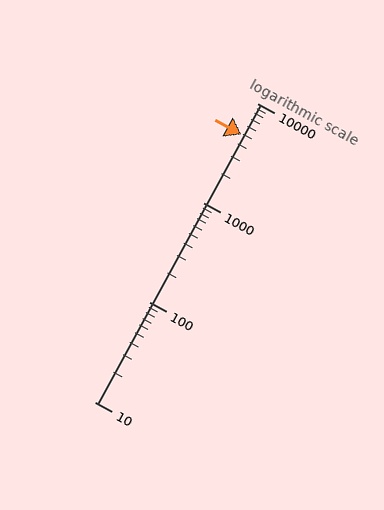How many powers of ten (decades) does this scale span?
The scale spans 3 decades, from 10 to 10000.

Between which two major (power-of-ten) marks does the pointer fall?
The pointer is between 1000 and 10000.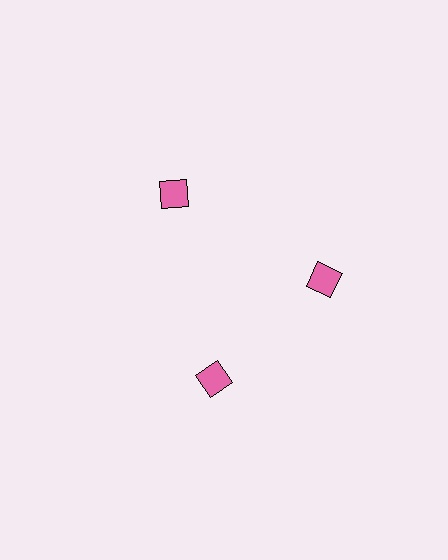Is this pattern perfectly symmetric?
No. The 3 pink squares are arranged in a ring, but one element near the 7 o'clock position is rotated out of alignment along the ring, breaking the 3-fold rotational symmetry.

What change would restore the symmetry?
The symmetry would be restored by rotating it back into even spacing with its neighbors so that all 3 squares sit at equal angles and equal distance from the center.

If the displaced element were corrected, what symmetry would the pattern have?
It would have 3-fold rotational symmetry — the pattern would map onto itself every 120 degrees.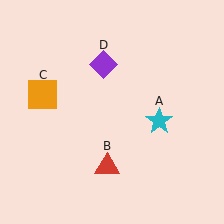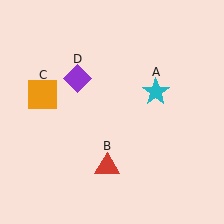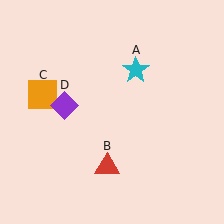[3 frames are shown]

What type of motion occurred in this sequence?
The cyan star (object A), purple diamond (object D) rotated counterclockwise around the center of the scene.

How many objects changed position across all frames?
2 objects changed position: cyan star (object A), purple diamond (object D).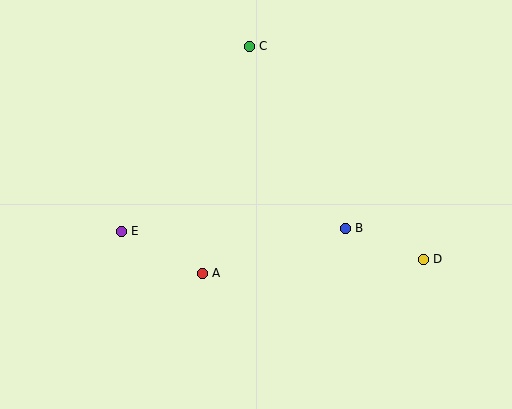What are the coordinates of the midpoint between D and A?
The midpoint between D and A is at (313, 266).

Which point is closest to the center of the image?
Point A at (202, 273) is closest to the center.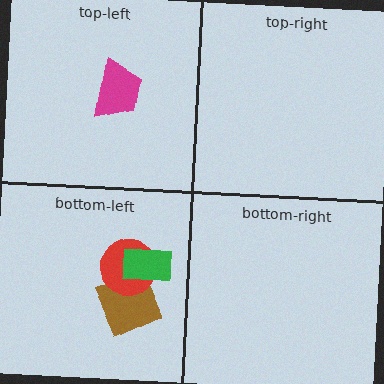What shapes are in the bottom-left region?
The brown square, the red circle, the green rectangle.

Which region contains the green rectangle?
The bottom-left region.